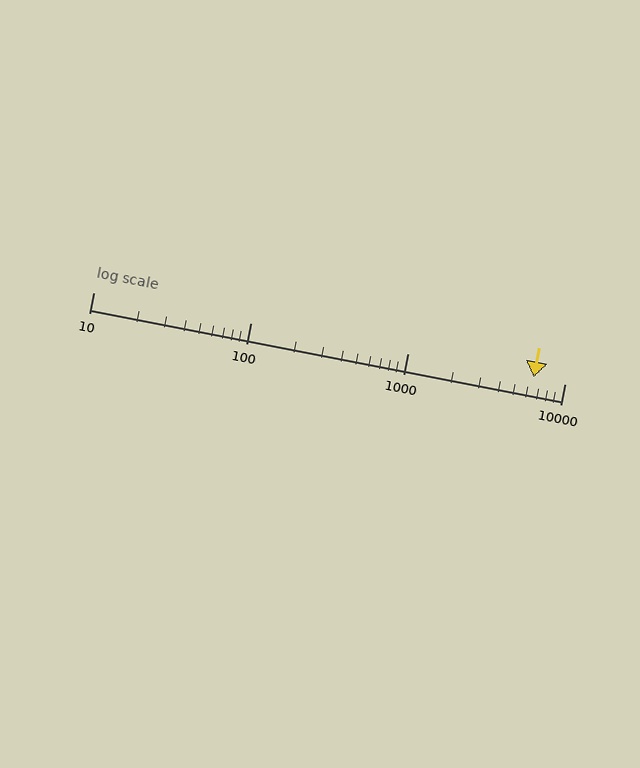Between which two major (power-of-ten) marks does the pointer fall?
The pointer is between 1000 and 10000.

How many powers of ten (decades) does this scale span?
The scale spans 3 decades, from 10 to 10000.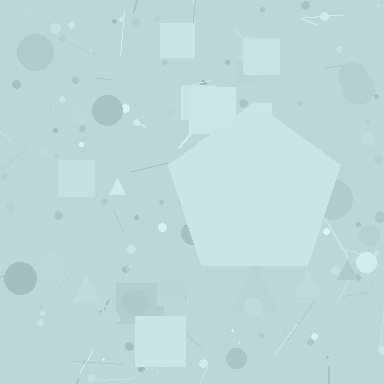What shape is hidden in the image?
A pentagon is hidden in the image.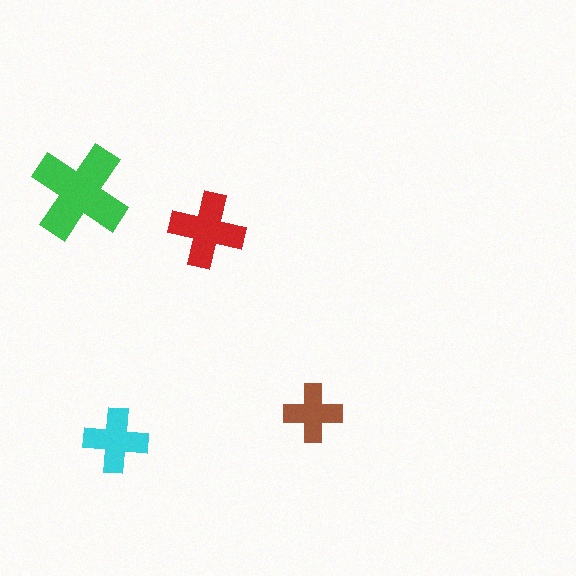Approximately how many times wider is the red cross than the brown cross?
About 1.5 times wider.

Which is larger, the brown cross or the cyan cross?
The cyan one.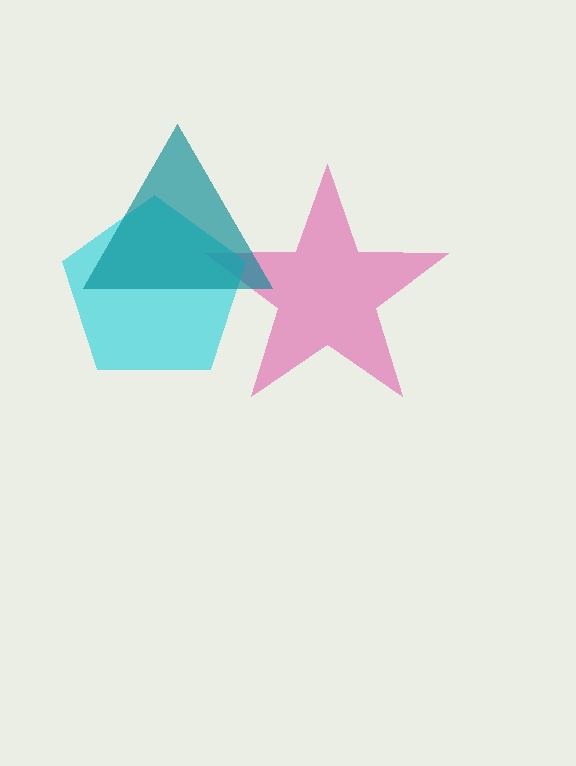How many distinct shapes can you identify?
There are 3 distinct shapes: a pink star, a cyan pentagon, a teal triangle.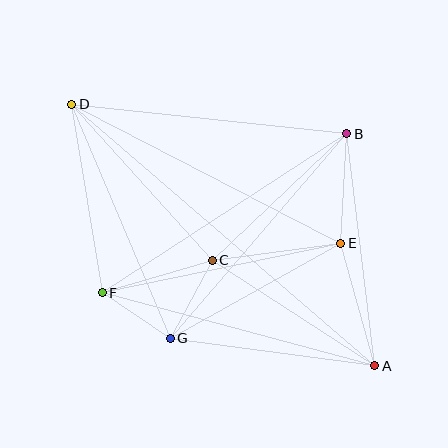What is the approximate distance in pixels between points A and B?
The distance between A and B is approximately 234 pixels.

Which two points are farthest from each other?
Points A and D are farthest from each other.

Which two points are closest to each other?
Points F and G are closest to each other.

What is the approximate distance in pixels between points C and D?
The distance between C and D is approximately 210 pixels.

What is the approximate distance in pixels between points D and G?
The distance between D and G is approximately 254 pixels.